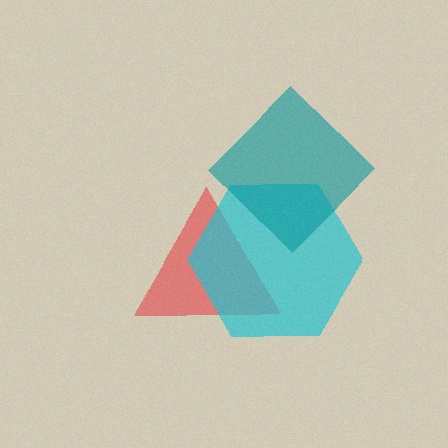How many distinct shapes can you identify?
There are 3 distinct shapes: a red triangle, a cyan hexagon, a teal diamond.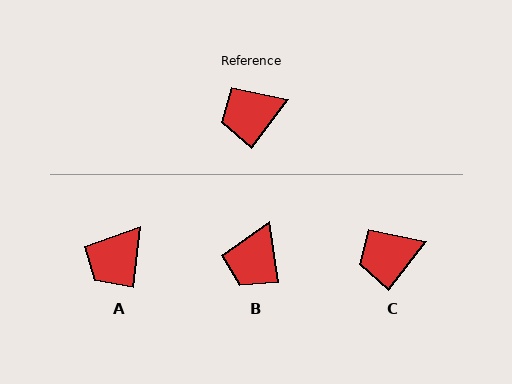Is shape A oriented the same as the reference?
No, it is off by about 31 degrees.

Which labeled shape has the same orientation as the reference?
C.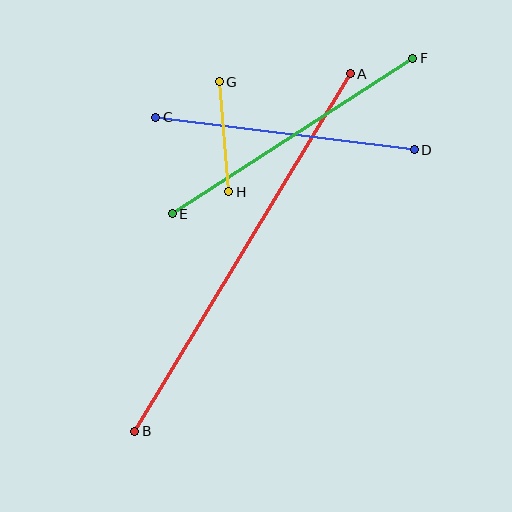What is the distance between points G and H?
The distance is approximately 110 pixels.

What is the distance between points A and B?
The distance is approximately 418 pixels.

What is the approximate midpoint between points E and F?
The midpoint is at approximately (292, 136) pixels.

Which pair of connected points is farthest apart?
Points A and B are farthest apart.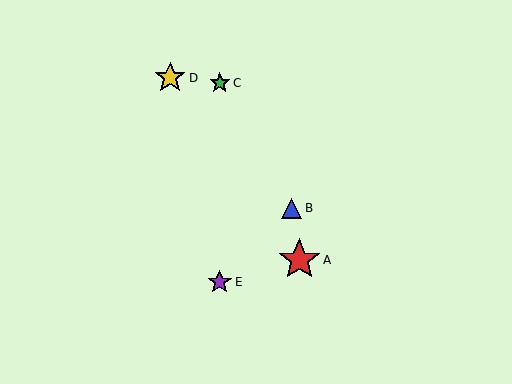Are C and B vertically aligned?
No, C is at x≈220 and B is at x≈292.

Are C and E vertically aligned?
Yes, both are at x≈220.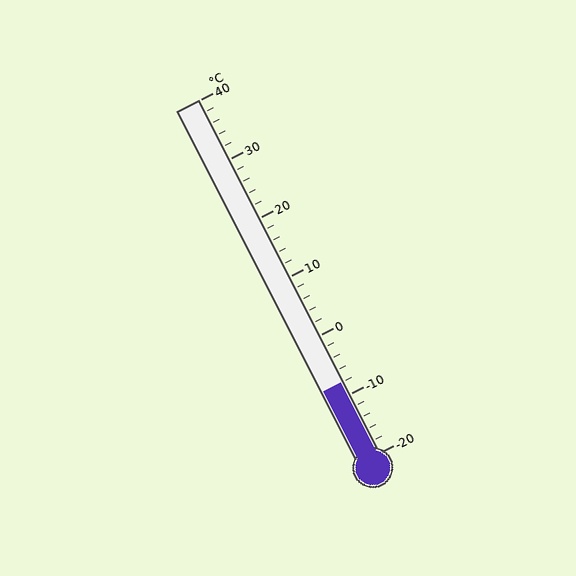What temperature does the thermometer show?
The thermometer shows approximately -8°C.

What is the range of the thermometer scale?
The thermometer scale ranges from -20°C to 40°C.